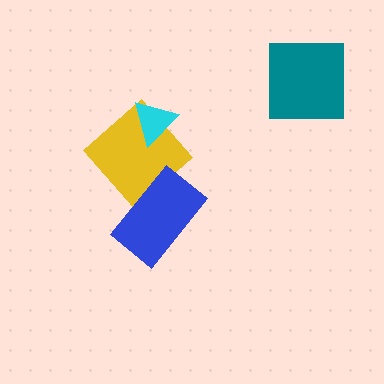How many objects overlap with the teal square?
0 objects overlap with the teal square.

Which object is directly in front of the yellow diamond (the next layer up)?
The blue rectangle is directly in front of the yellow diamond.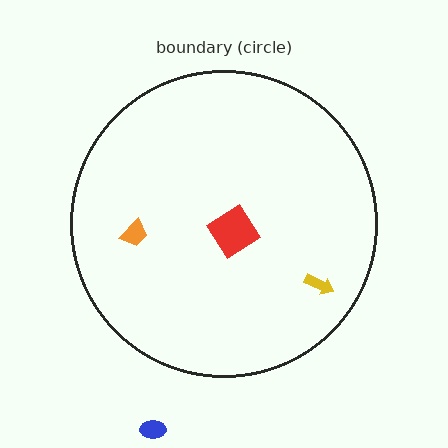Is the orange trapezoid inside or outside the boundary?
Inside.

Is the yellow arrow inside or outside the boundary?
Inside.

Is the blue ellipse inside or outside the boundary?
Outside.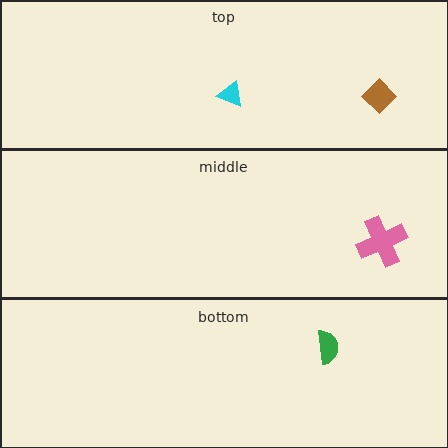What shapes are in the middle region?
The pink cross.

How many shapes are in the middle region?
1.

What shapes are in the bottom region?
The green semicircle.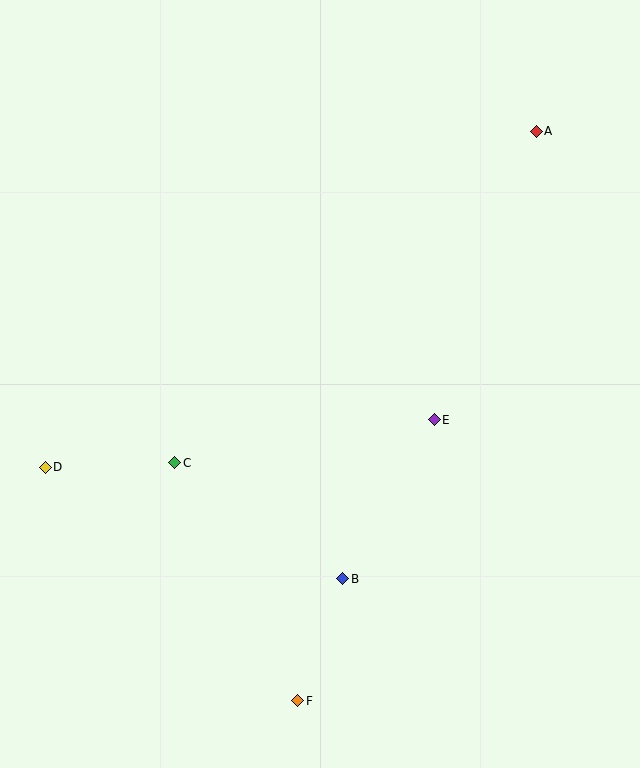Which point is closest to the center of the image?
Point E at (434, 420) is closest to the center.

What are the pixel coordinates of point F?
Point F is at (298, 701).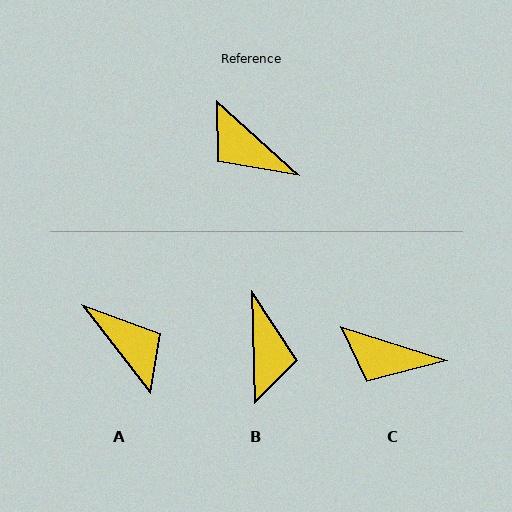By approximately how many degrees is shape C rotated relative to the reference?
Approximately 24 degrees counter-clockwise.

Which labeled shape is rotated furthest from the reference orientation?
A, about 170 degrees away.